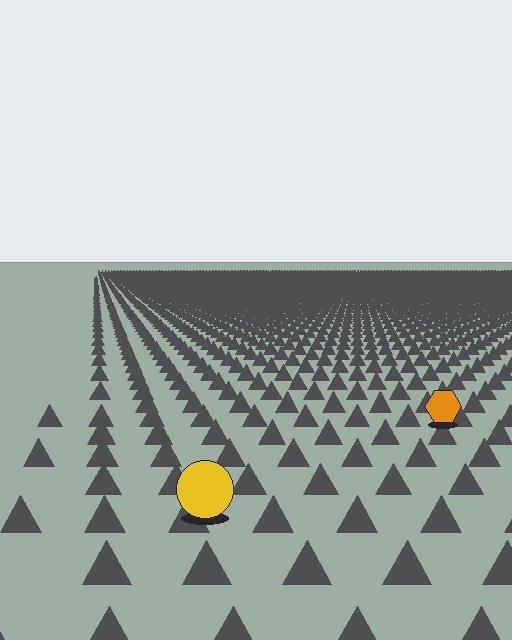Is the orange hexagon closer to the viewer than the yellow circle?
No. The yellow circle is closer — you can tell from the texture gradient: the ground texture is coarser near it.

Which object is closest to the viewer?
The yellow circle is closest. The texture marks near it are larger and more spread out.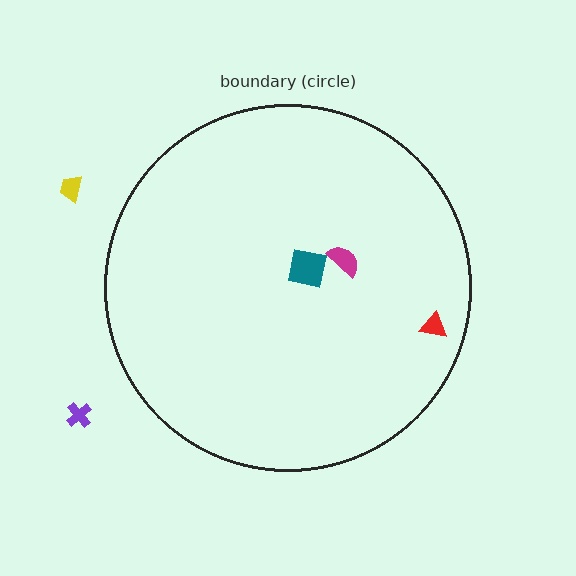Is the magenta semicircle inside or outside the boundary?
Inside.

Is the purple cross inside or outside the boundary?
Outside.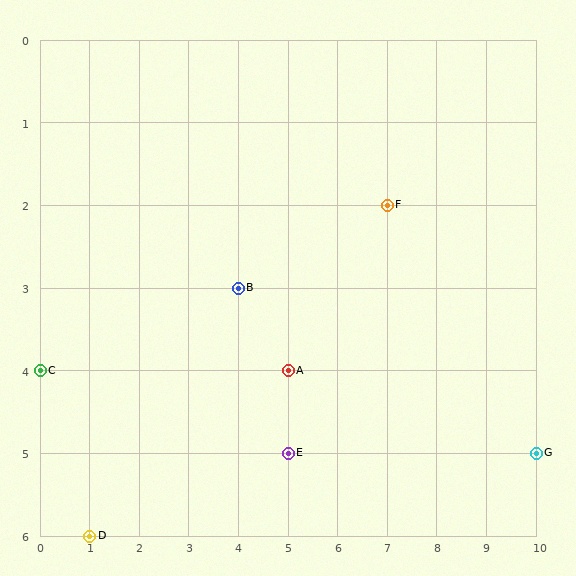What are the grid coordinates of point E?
Point E is at grid coordinates (5, 5).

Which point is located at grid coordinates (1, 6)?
Point D is at (1, 6).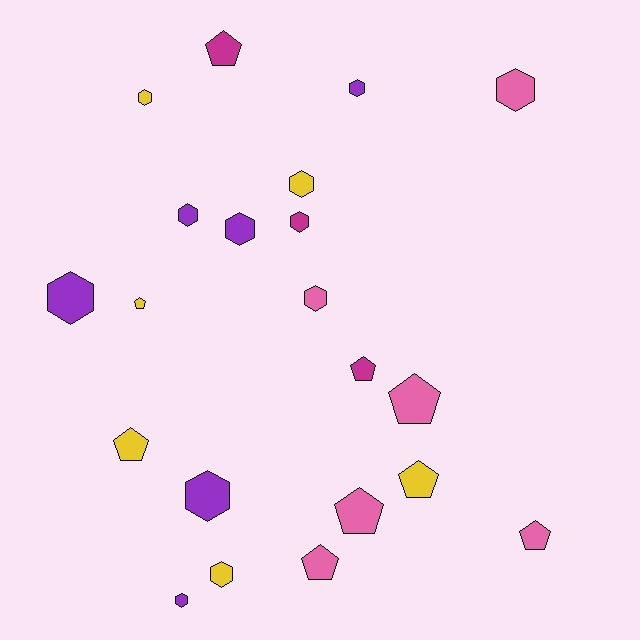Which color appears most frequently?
Pink, with 6 objects.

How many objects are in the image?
There are 21 objects.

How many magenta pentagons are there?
There are 2 magenta pentagons.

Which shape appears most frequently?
Hexagon, with 12 objects.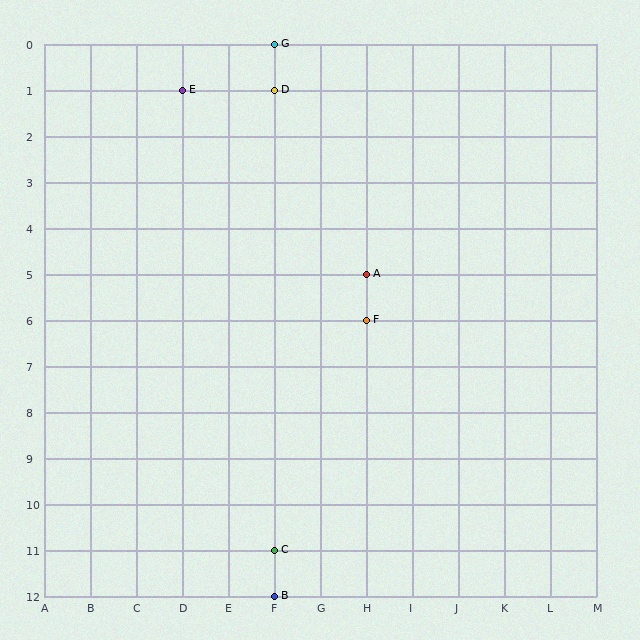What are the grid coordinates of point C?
Point C is at grid coordinates (F, 11).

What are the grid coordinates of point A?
Point A is at grid coordinates (H, 5).